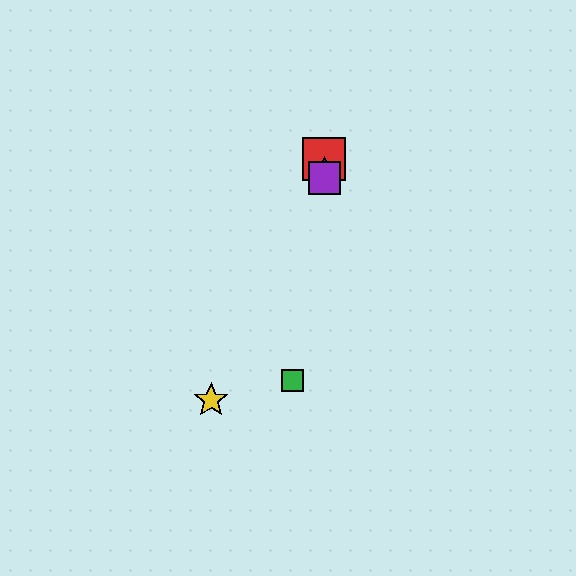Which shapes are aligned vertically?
The red square, the blue star, the purple square are aligned vertically.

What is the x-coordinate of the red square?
The red square is at x≈324.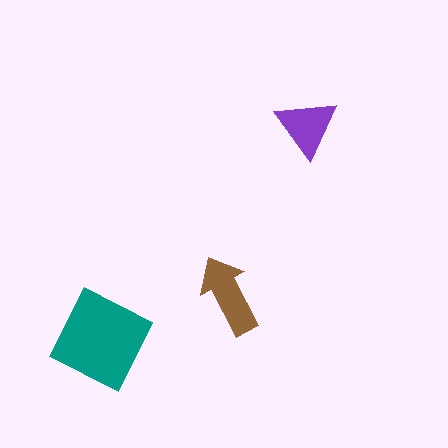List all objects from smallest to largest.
The purple triangle, the brown arrow, the teal diamond.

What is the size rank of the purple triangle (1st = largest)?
3rd.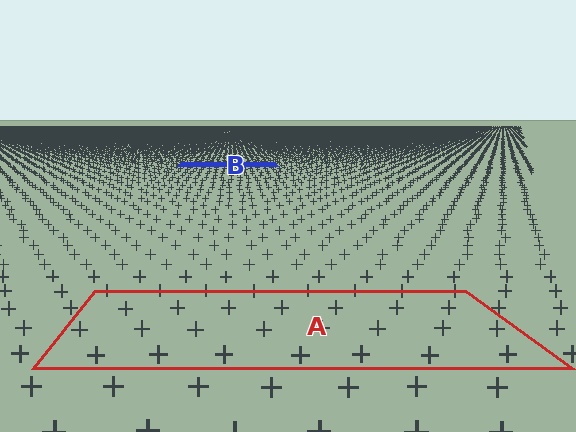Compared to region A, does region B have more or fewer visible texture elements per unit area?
Region B has more texture elements per unit area — they are packed more densely because it is farther away.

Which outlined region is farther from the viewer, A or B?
Region B is farther from the viewer — the texture elements inside it appear smaller and more densely packed.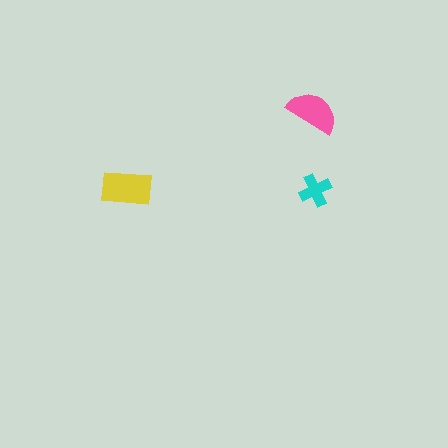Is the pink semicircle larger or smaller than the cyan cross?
Larger.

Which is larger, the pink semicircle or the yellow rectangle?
The yellow rectangle.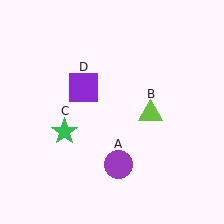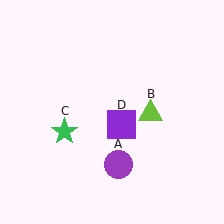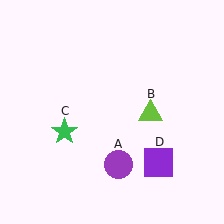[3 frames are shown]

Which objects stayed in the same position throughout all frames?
Purple circle (object A) and lime triangle (object B) and green star (object C) remained stationary.